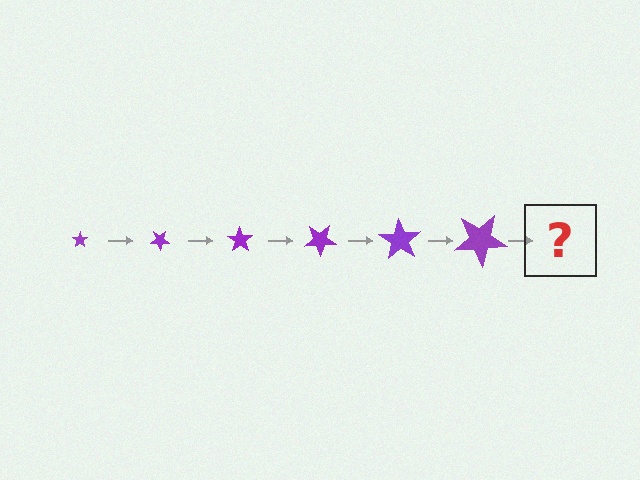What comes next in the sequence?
The next element should be a star, larger than the previous one and rotated 210 degrees from the start.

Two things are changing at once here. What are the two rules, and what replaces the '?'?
The two rules are that the star grows larger each step and it rotates 35 degrees each step. The '?' should be a star, larger than the previous one and rotated 210 degrees from the start.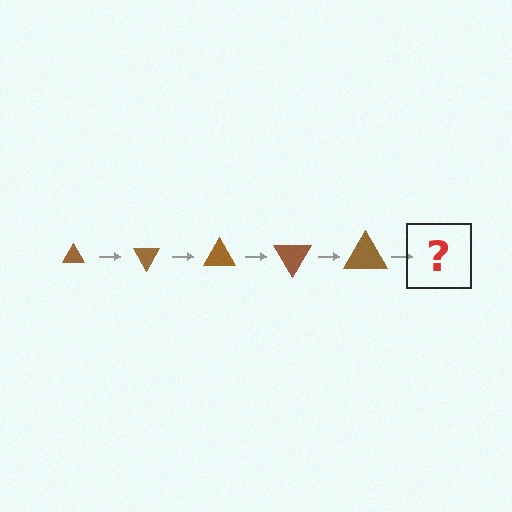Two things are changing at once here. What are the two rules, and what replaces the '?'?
The two rules are that the triangle grows larger each step and it rotates 60 degrees each step. The '?' should be a triangle, larger than the previous one and rotated 300 degrees from the start.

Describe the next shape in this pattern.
It should be a triangle, larger than the previous one and rotated 300 degrees from the start.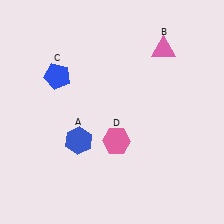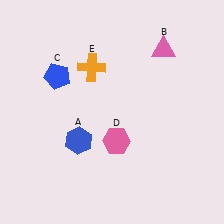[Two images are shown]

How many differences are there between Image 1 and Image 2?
There is 1 difference between the two images.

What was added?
An orange cross (E) was added in Image 2.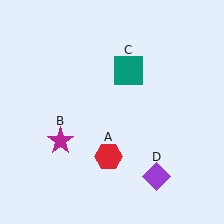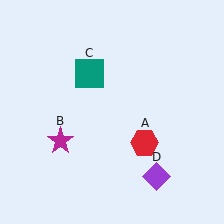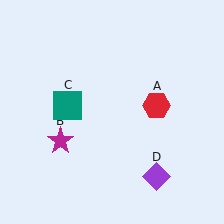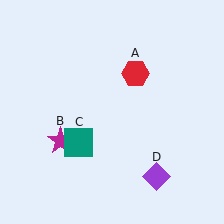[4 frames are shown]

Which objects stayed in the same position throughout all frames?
Magenta star (object B) and purple diamond (object D) remained stationary.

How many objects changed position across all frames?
2 objects changed position: red hexagon (object A), teal square (object C).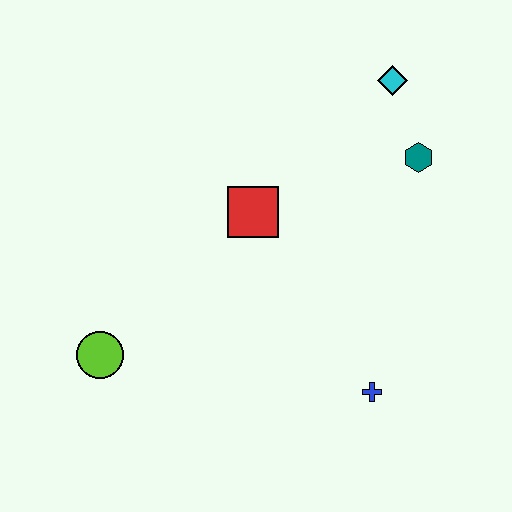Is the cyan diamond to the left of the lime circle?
No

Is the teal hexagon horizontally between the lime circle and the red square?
No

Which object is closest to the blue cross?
The red square is closest to the blue cross.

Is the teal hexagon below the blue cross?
No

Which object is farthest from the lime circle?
The cyan diamond is farthest from the lime circle.